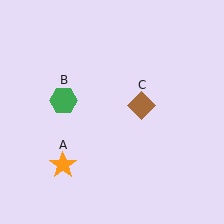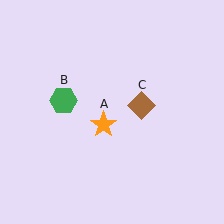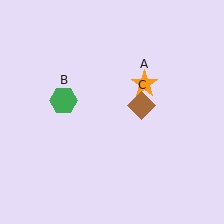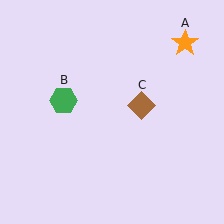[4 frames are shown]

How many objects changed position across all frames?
1 object changed position: orange star (object A).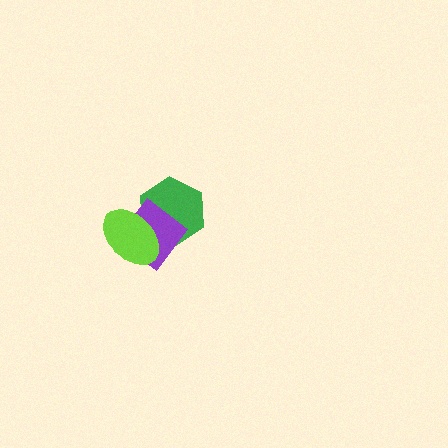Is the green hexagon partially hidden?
Yes, it is partially covered by another shape.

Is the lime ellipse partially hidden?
No, no other shape covers it.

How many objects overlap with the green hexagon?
2 objects overlap with the green hexagon.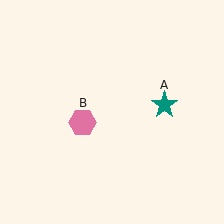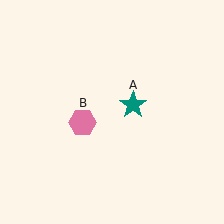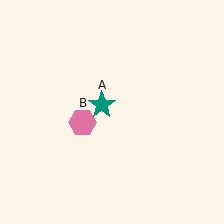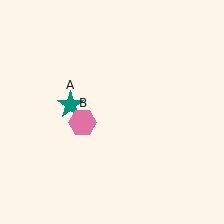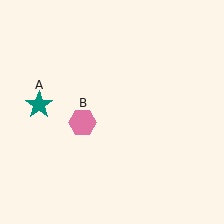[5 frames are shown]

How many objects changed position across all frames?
1 object changed position: teal star (object A).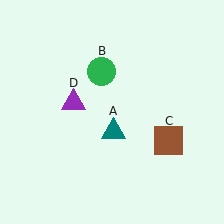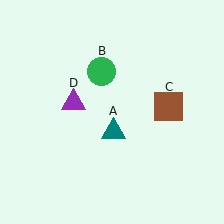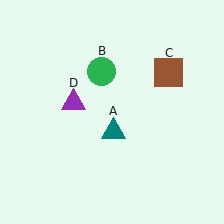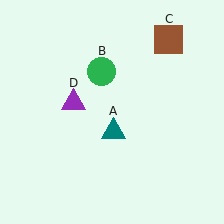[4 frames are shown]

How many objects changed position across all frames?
1 object changed position: brown square (object C).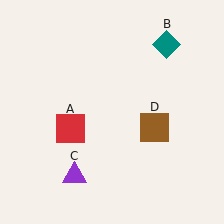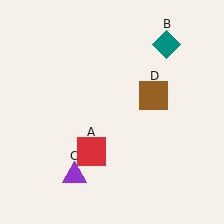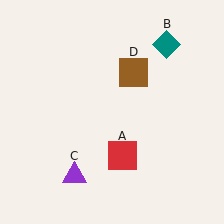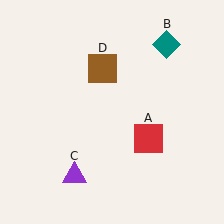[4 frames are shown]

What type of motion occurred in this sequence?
The red square (object A), brown square (object D) rotated counterclockwise around the center of the scene.